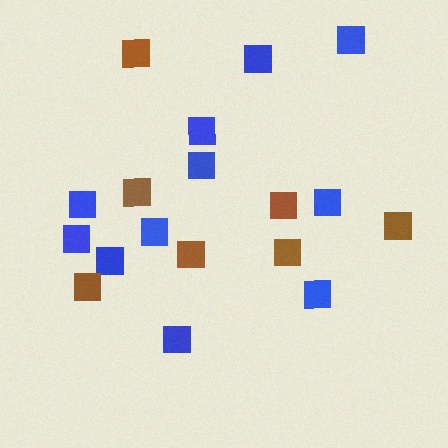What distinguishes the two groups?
There are 2 groups: one group of blue squares (11) and one group of brown squares (7).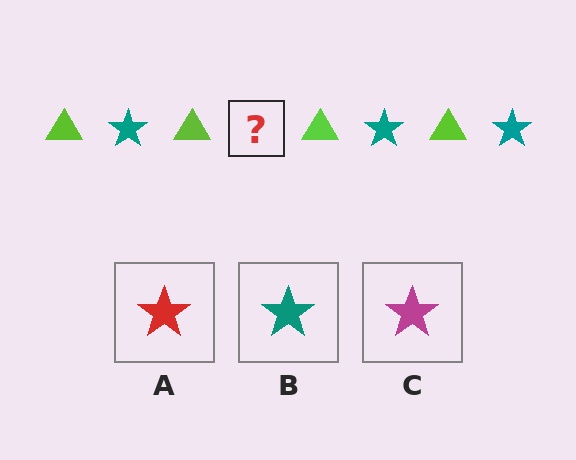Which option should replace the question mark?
Option B.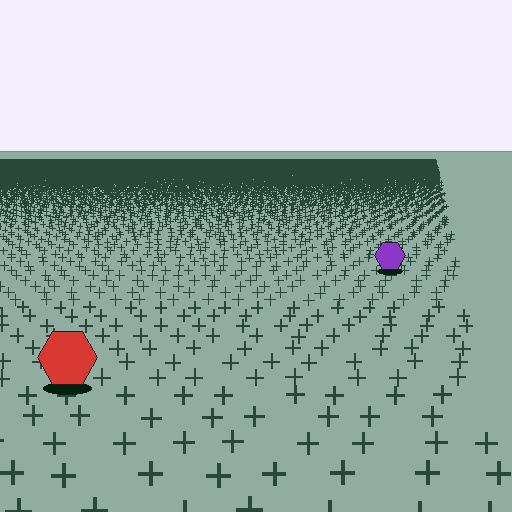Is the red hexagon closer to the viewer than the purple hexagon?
Yes. The red hexagon is closer — you can tell from the texture gradient: the ground texture is coarser near it.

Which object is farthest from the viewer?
The purple hexagon is farthest from the viewer. It appears smaller and the ground texture around it is denser.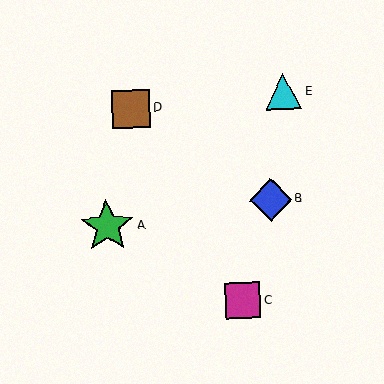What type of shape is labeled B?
Shape B is a blue diamond.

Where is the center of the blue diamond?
The center of the blue diamond is at (271, 200).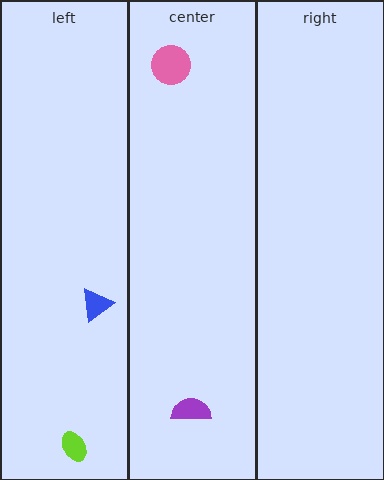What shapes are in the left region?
The lime ellipse, the blue triangle.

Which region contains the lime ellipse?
The left region.